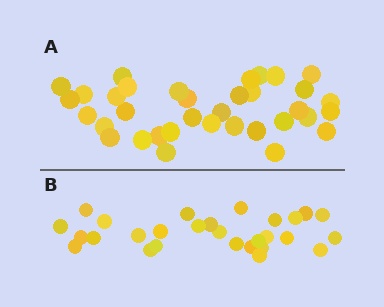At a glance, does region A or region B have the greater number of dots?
Region A (the top region) has more dots.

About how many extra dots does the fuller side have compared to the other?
Region A has roughly 8 or so more dots than region B.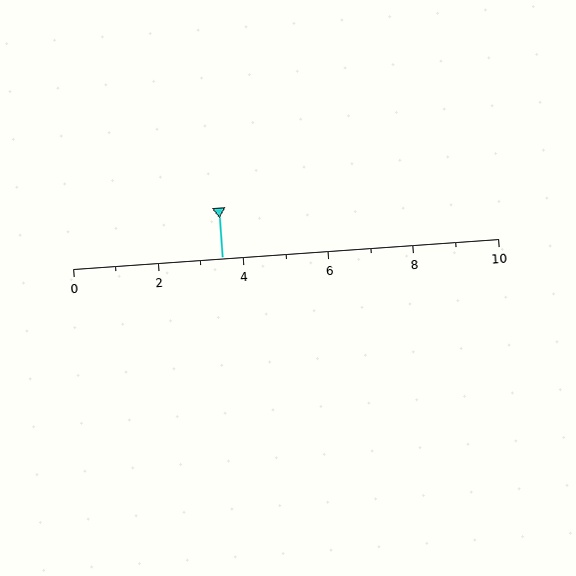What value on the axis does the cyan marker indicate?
The marker indicates approximately 3.5.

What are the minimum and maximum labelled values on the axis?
The axis runs from 0 to 10.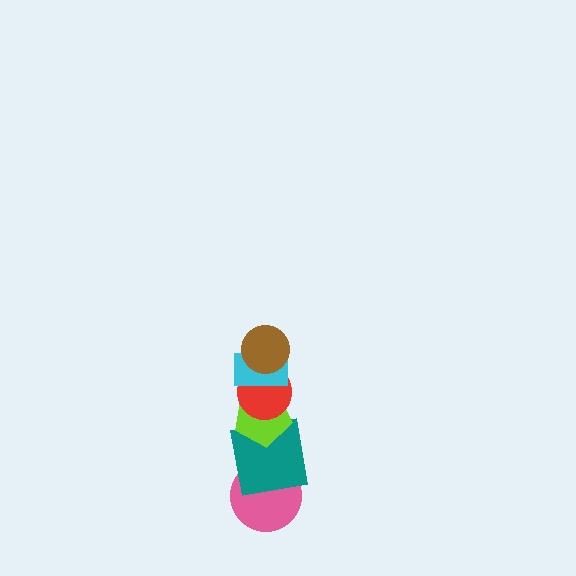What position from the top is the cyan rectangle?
The cyan rectangle is 2nd from the top.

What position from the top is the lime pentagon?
The lime pentagon is 4th from the top.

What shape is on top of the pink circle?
The teal square is on top of the pink circle.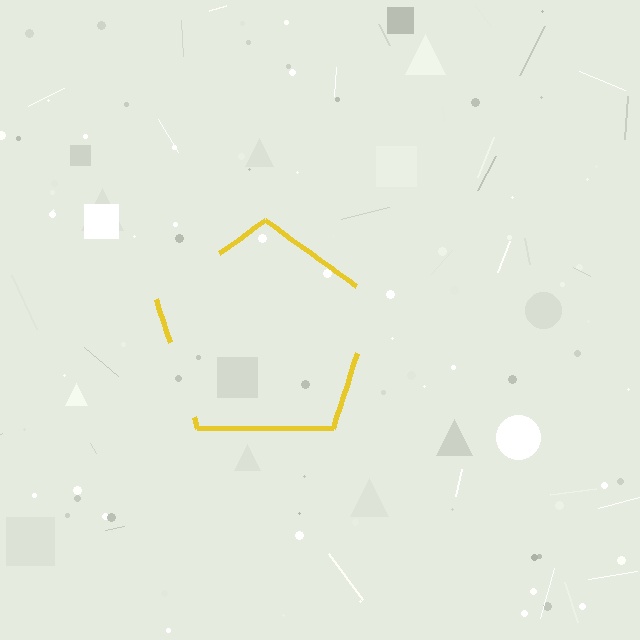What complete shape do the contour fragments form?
The contour fragments form a pentagon.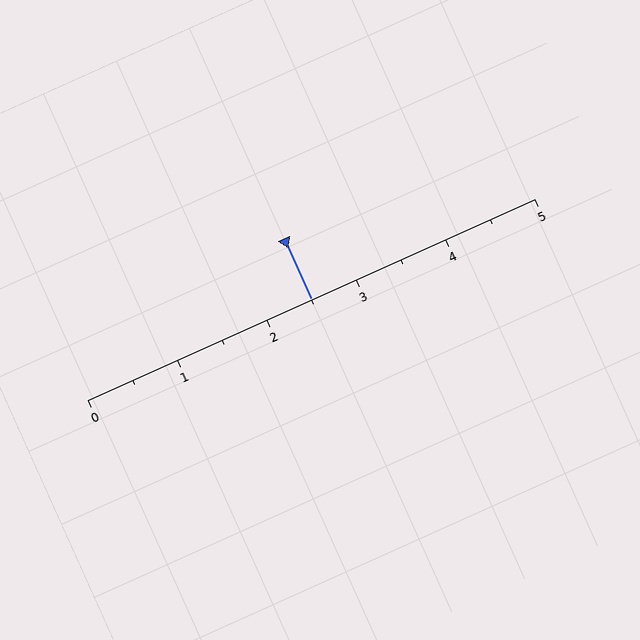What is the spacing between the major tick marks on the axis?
The major ticks are spaced 1 apart.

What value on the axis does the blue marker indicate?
The marker indicates approximately 2.5.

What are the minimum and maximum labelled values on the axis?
The axis runs from 0 to 5.